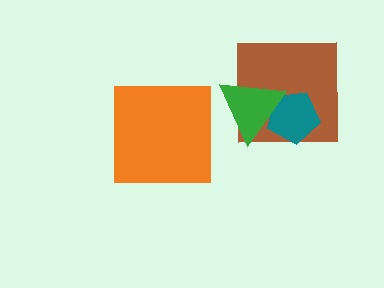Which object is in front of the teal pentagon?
The green triangle is in front of the teal pentagon.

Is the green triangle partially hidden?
No, no other shape covers it.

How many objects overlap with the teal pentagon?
2 objects overlap with the teal pentagon.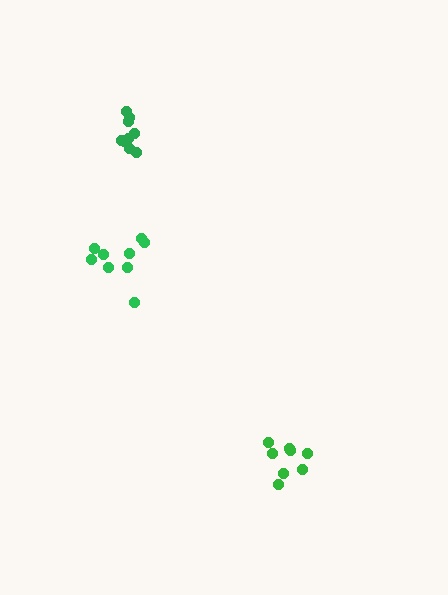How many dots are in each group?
Group 1: 8 dots, Group 2: 9 dots, Group 3: 9 dots (26 total).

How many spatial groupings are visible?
There are 3 spatial groupings.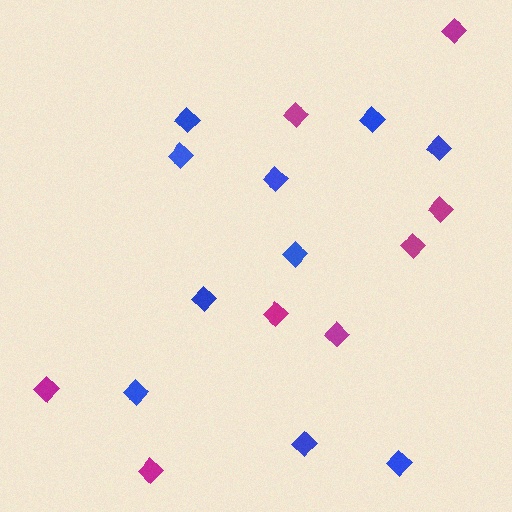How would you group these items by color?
There are 2 groups: one group of magenta diamonds (8) and one group of blue diamonds (10).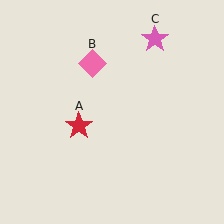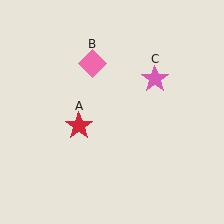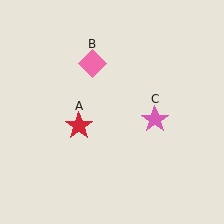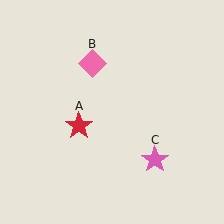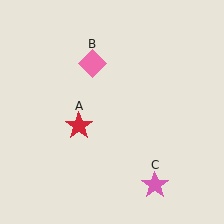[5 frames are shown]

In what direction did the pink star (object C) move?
The pink star (object C) moved down.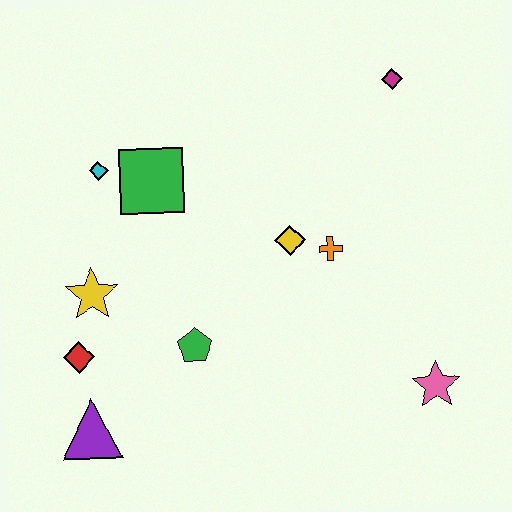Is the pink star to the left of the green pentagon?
No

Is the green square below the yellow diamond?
No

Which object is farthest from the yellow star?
The magenta diamond is farthest from the yellow star.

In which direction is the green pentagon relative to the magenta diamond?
The green pentagon is below the magenta diamond.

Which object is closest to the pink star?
The orange cross is closest to the pink star.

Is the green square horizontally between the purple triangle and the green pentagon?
Yes